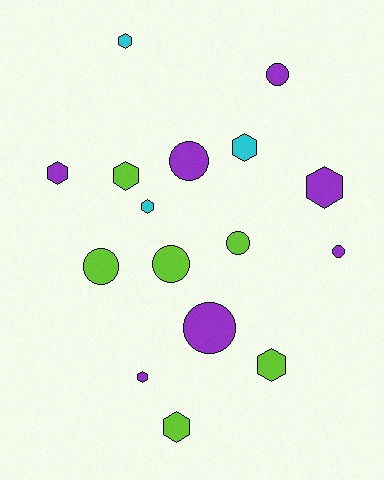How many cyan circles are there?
There are no cyan circles.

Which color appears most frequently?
Purple, with 7 objects.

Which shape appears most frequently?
Hexagon, with 9 objects.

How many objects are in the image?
There are 16 objects.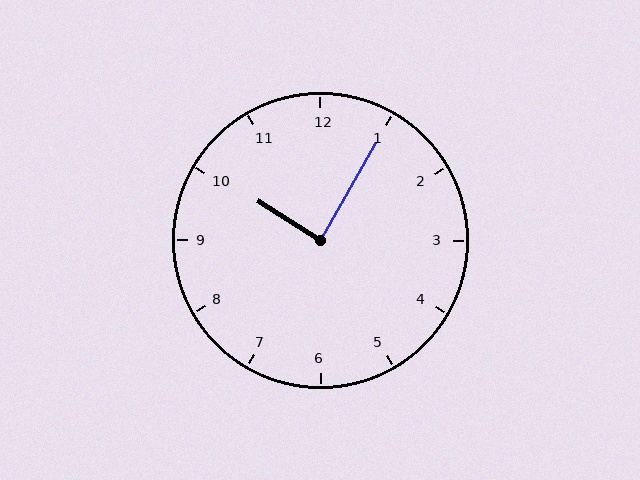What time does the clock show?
10:05.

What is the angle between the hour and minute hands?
Approximately 88 degrees.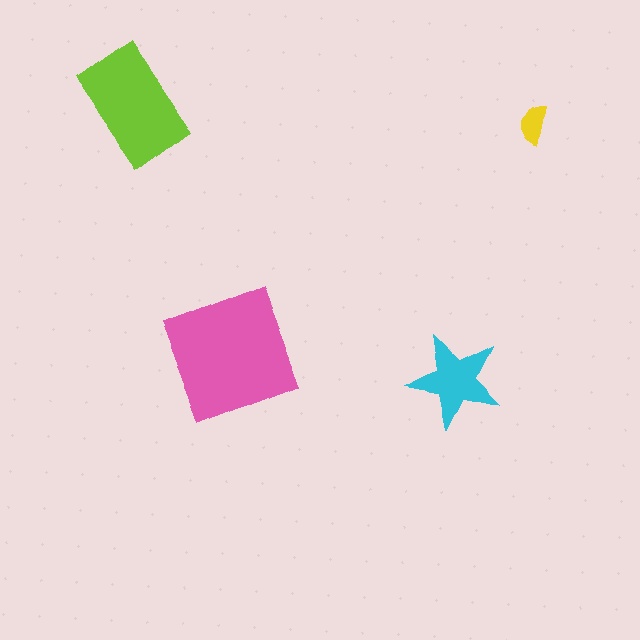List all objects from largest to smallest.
The pink square, the lime rectangle, the cyan star, the yellow semicircle.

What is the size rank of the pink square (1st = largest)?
1st.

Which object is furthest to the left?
The lime rectangle is leftmost.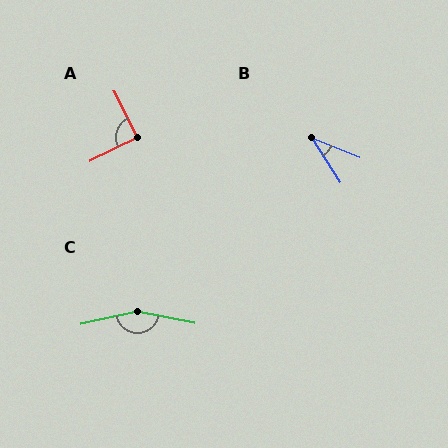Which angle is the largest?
C, at approximately 156 degrees.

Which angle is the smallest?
B, at approximately 36 degrees.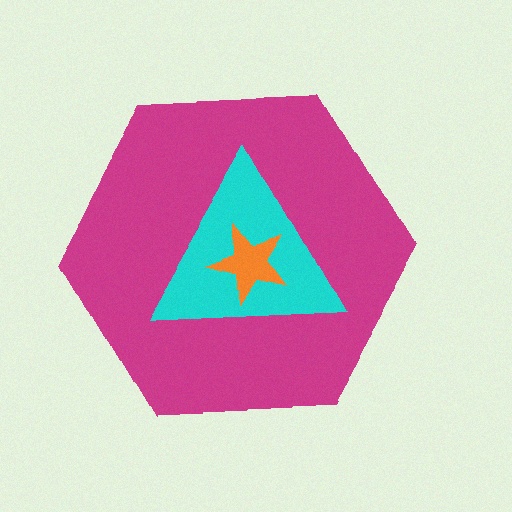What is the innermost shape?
The orange star.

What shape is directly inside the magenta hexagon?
The cyan triangle.